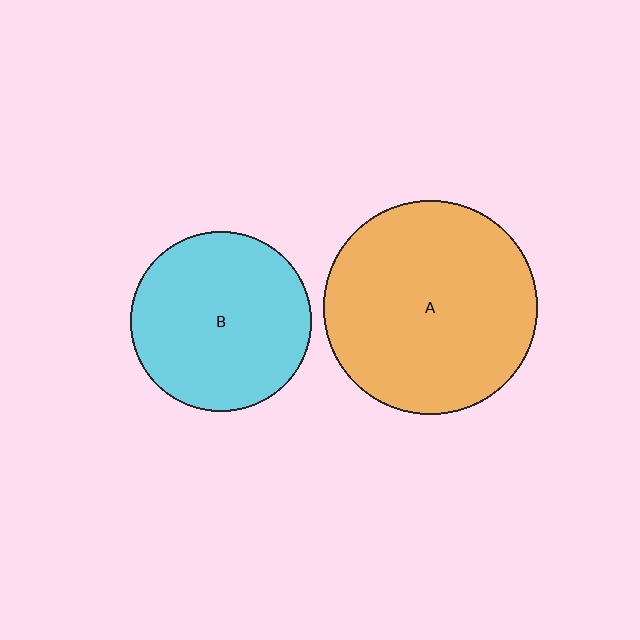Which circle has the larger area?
Circle A (orange).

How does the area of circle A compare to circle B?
Approximately 1.4 times.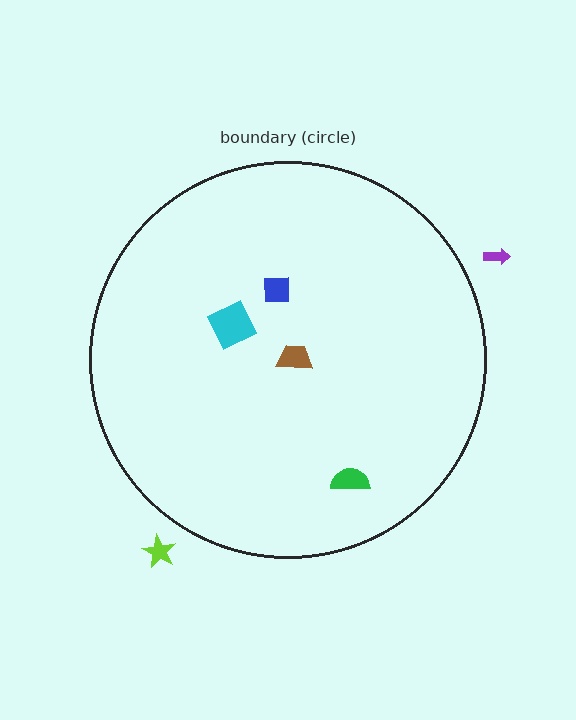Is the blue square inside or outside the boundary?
Inside.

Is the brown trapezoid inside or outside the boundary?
Inside.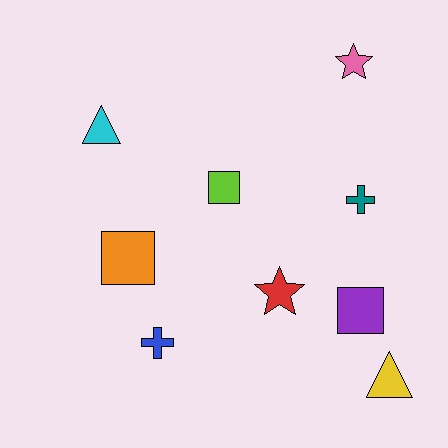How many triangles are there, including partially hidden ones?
There are 2 triangles.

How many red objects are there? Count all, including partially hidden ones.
There is 1 red object.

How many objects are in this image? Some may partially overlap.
There are 9 objects.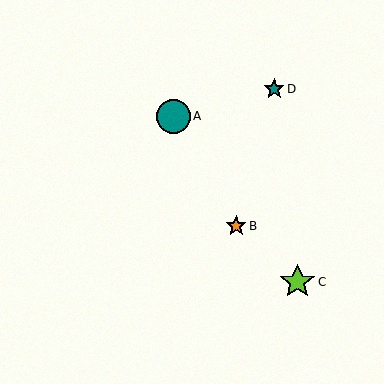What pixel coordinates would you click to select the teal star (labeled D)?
Click at (274, 89) to select the teal star D.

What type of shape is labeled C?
Shape C is a lime star.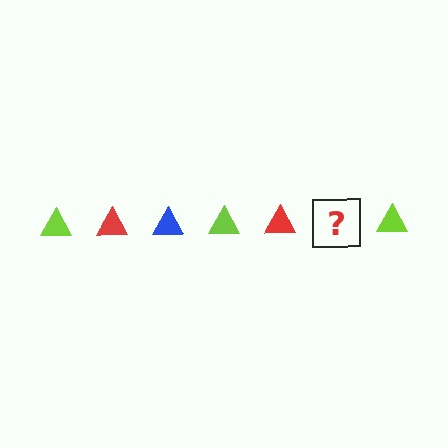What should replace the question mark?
The question mark should be replaced with a blue triangle.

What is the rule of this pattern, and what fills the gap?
The rule is that the pattern cycles through lime, red, blue triangles. The gap should be filled with a blue triangle.